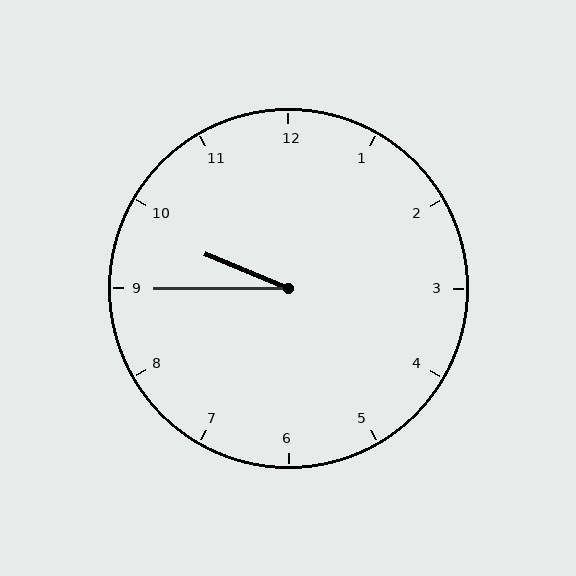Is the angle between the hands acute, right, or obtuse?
It is acute.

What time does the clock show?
9:45.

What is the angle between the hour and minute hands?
Approximately 22 degrees.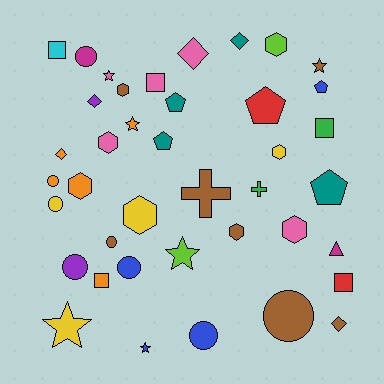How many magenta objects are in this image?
There are 2 magenta objects.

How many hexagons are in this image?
There are 8 hexagons.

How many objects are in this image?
There are 40 objects.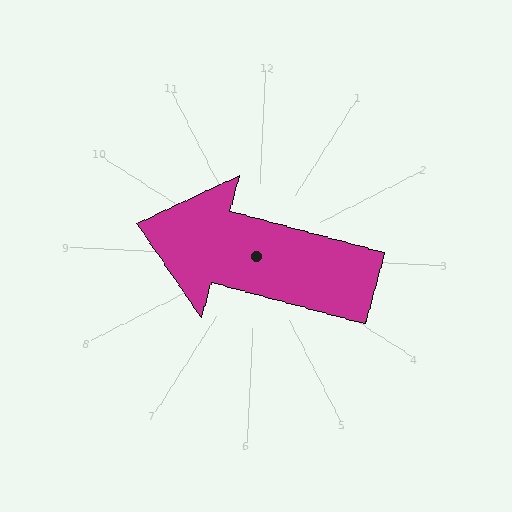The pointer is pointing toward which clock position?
Roughly 9 o'clock.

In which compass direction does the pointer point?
West.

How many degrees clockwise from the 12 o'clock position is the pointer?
Approximately 282 degrees.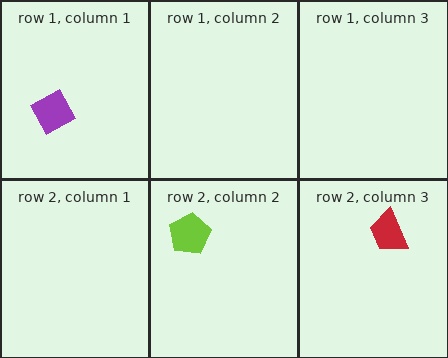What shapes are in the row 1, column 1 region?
The purple square.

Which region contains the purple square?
The row 1, column 1 region.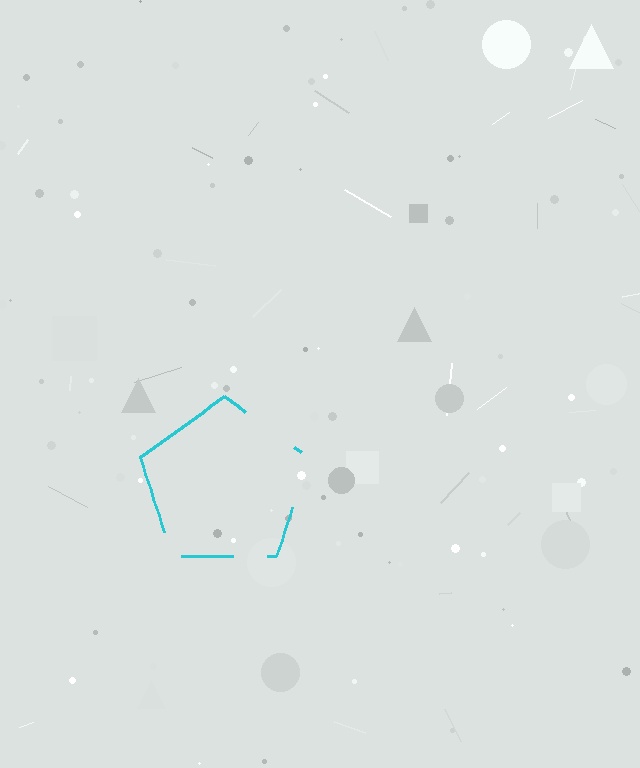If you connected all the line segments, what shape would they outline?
They would outline a pentagon.